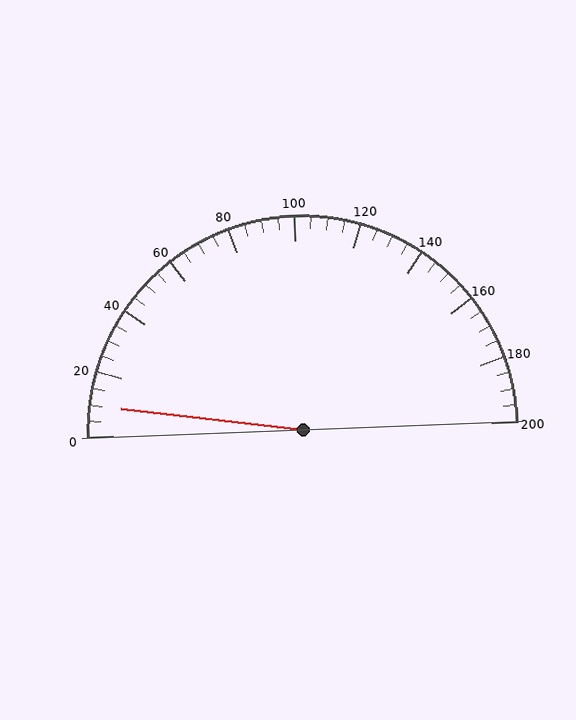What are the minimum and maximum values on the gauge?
The gauge ranges from 0 to 200.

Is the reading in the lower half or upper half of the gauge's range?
The reading is in the lower half of the range (0 to 200).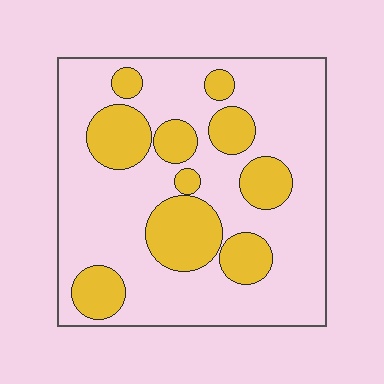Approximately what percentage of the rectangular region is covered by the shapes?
Approximately 30%.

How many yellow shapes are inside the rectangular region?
10.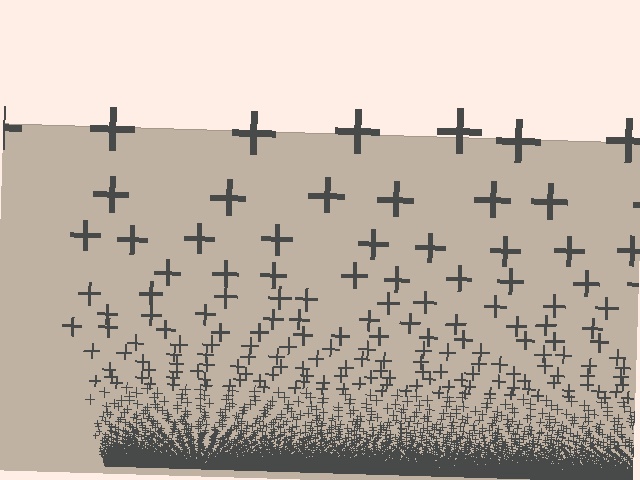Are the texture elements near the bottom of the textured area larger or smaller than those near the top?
Smaller. The gradient is inverted — elements near the bottom are smaller and denser.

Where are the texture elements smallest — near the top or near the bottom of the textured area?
Near the bottom.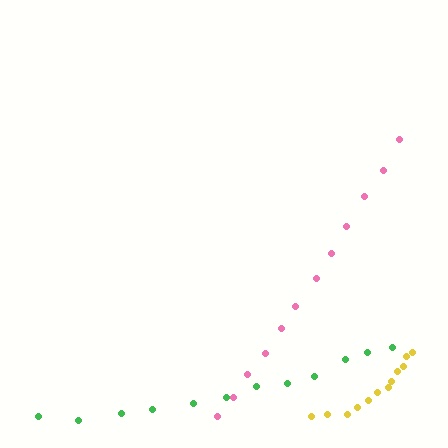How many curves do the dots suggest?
There are 3 distinct paths.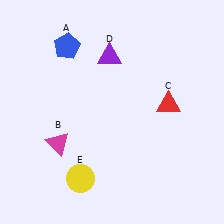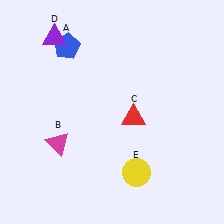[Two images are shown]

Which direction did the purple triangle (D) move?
The purple triangle (D) moved left.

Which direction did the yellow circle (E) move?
The yellow circle (E) moved right.